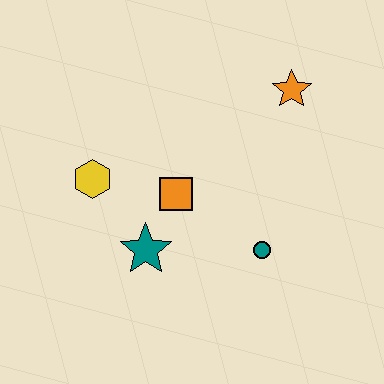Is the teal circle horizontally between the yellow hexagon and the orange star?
Yes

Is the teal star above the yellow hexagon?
No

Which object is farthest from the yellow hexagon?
The orange star is farthest from the yellow hexagon.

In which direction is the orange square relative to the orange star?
The orange square is to the left of the orange star.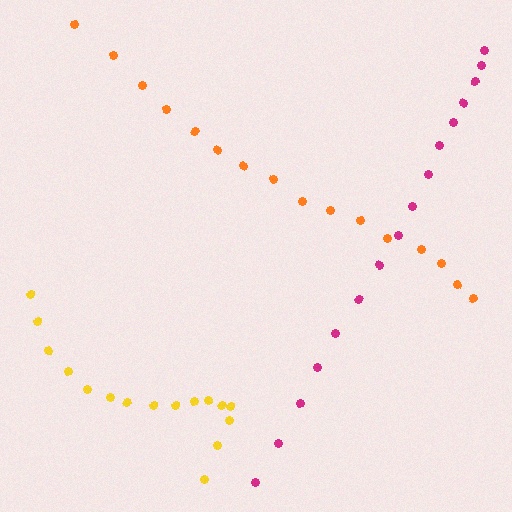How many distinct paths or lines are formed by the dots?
There are 3 distinct paths.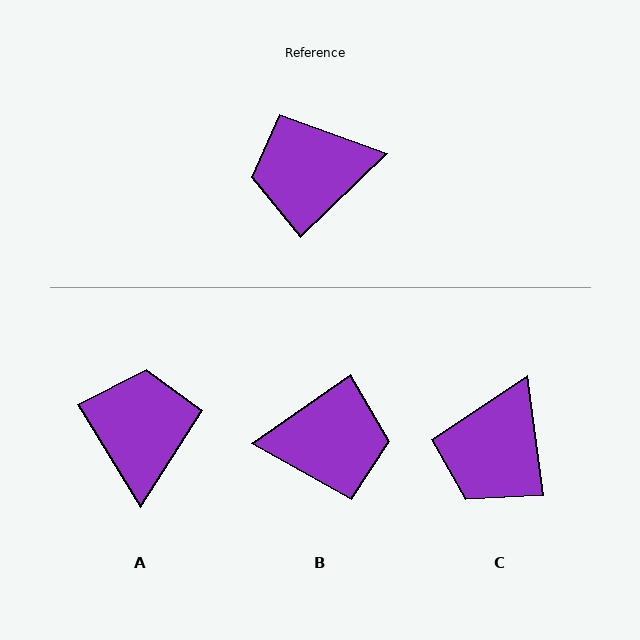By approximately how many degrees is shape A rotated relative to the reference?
Approximately 102 degrees clockwise.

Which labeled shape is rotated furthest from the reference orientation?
B, about 171 degrees away.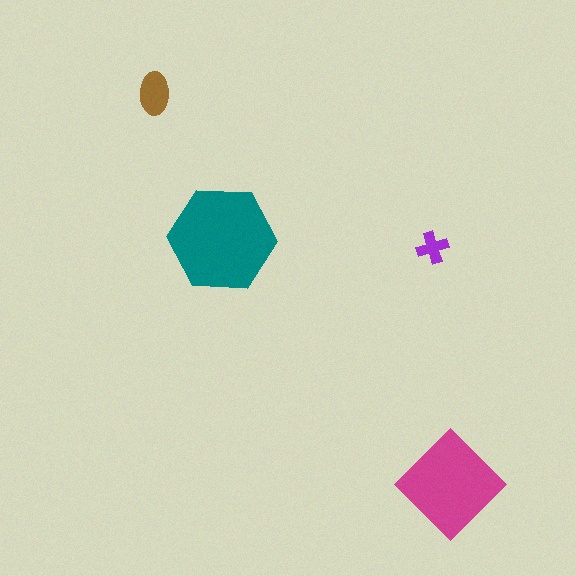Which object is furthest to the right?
The magenta diamond is rightmost.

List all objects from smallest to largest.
The purple cross, the brown ellipse, the magenta diamond, the teal hexagon.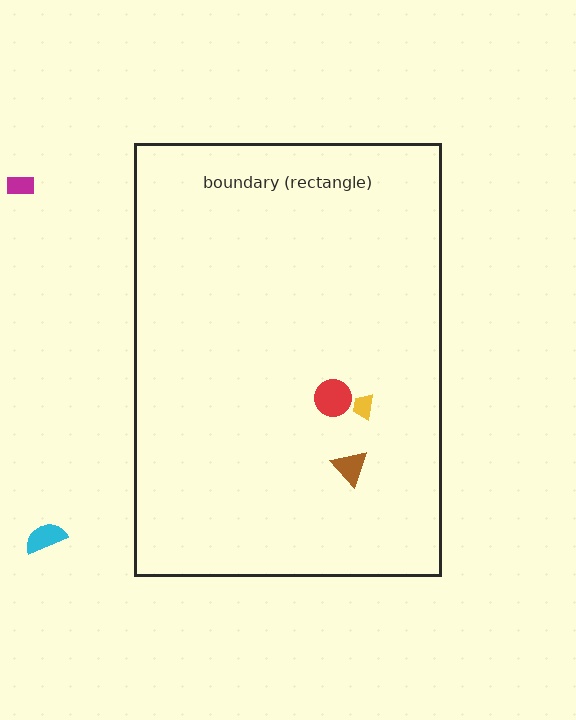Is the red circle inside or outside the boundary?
Inside.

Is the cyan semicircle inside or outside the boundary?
Outside.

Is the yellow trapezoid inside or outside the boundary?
Inside.